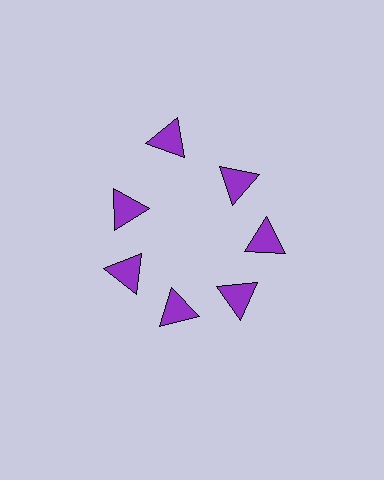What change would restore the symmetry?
The symmetry would be restored by moving it inward, back onto the ring so that all 7 triangles sit at equal angles and equal distance from the center.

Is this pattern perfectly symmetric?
No. The 7 purple triangles are arranged in a ring, but one element near the 12 o'clock position is pushed outward from the center, breaking the 7-fold rotational symmetry.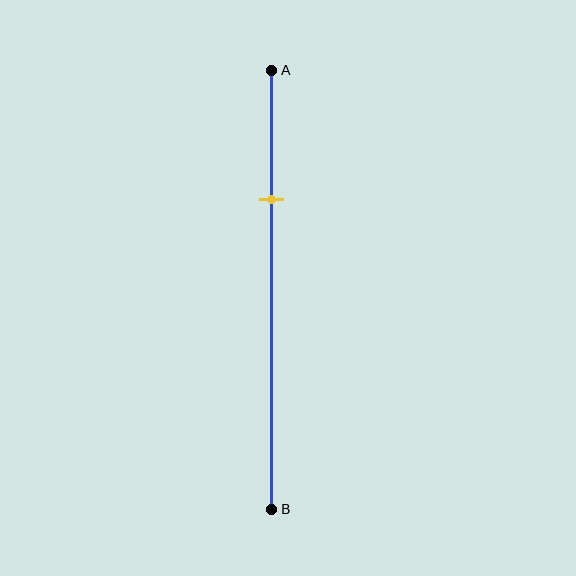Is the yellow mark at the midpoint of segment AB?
No, the mark is at about 30% from A, not at the 50% midpoint.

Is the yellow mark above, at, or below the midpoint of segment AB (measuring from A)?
The yellow mark is above the midpoint of segment AB.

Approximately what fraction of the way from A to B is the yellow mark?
The yellow mark is approximately 30% of the way from A to B.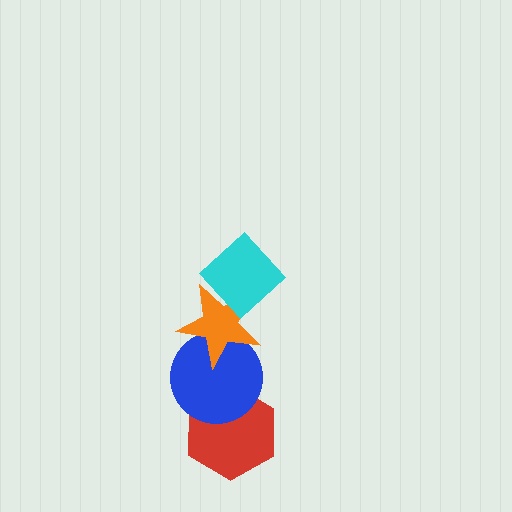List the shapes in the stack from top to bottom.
From top to bottom: the cyan diamond, the orange star, the blue circle, the red hexagon.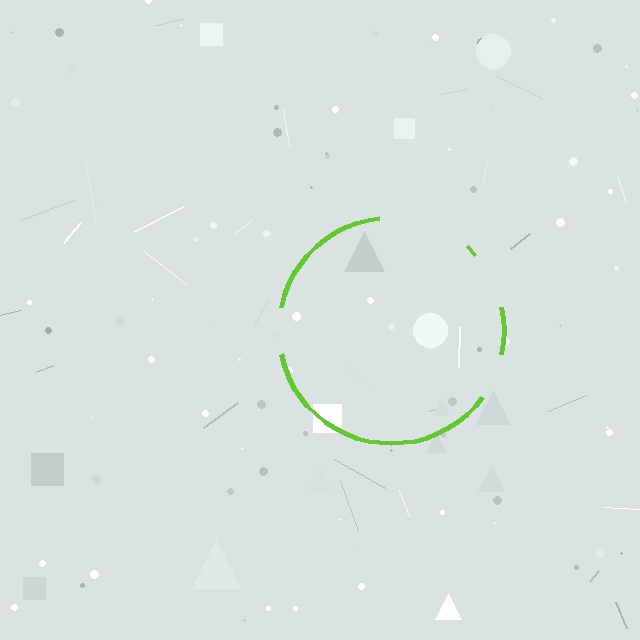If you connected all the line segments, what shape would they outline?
They would outline a circle.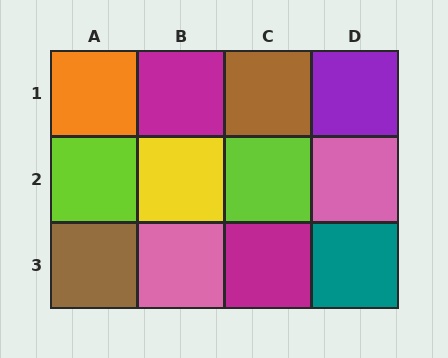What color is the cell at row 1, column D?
Purple.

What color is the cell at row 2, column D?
Pink.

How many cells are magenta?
2 cells are magenta.